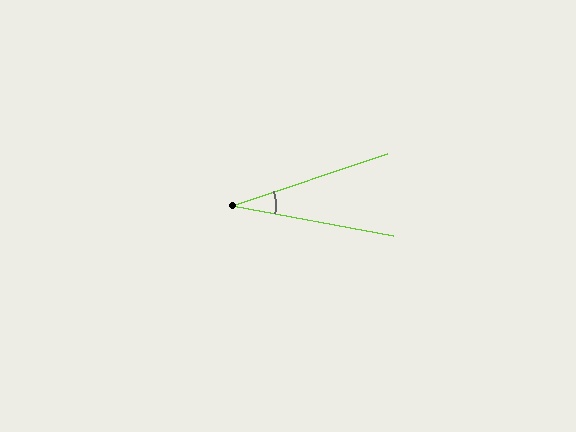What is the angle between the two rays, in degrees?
Approximately 29 degrees.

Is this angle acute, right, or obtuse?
It is acute.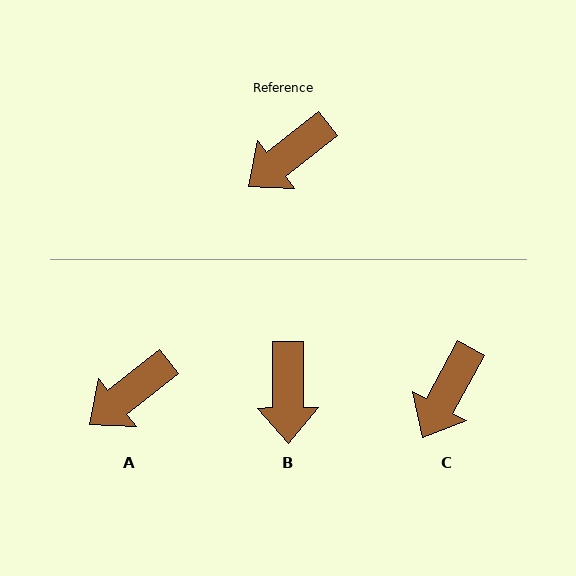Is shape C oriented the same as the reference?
No, it is off by about 23 degrees.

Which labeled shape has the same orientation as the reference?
A.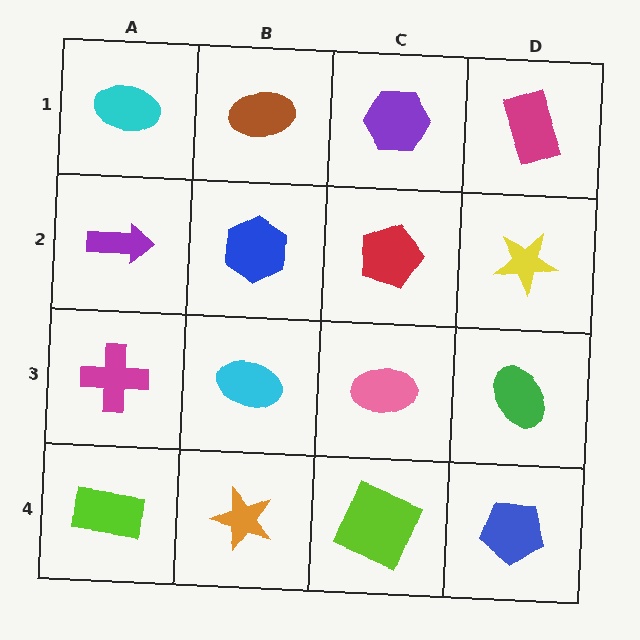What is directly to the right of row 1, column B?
A purple hexagon.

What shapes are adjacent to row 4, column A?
A magenta cross (row 3, column A), an orange star (row 4, column B).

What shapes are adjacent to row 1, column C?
A red pentagon (row 2, column C), a brown ellipse (row 1, column B), a magenta rectangle (row 1, column D).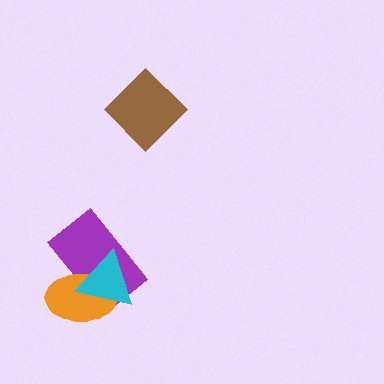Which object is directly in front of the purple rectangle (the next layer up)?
The orange ellipse is directly in front of the purple rectangle.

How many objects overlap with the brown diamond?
0 objects overlap with the brown diamond.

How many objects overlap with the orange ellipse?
2 objects overlap with the orange ellipse.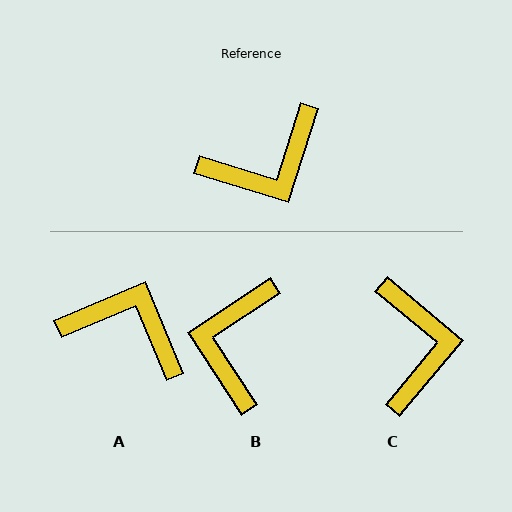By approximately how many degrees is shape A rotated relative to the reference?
Approximately 130 degrees counter-clockwise.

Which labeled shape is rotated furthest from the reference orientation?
A, about 130 degrees away.